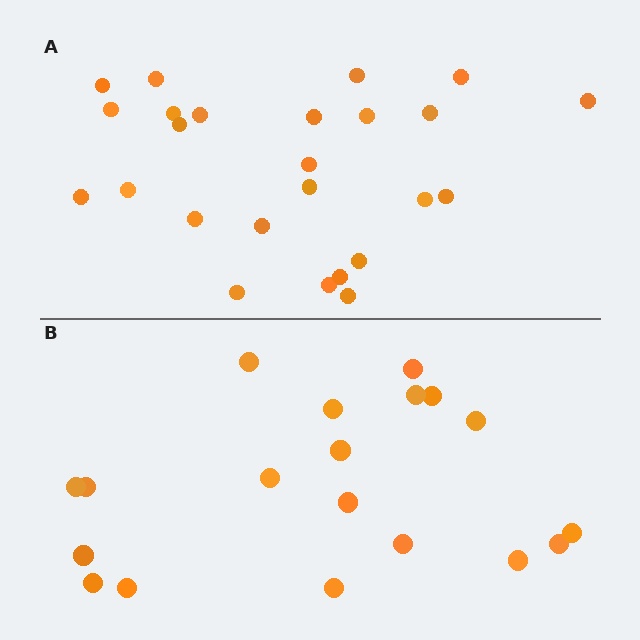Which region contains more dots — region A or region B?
Region A (the top region) has more dots.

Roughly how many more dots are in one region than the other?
Region A has about 6 more dots than region B.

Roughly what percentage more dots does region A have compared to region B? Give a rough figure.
About 30% more.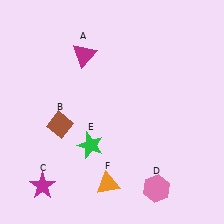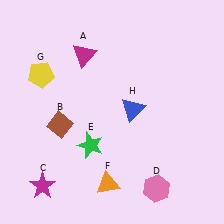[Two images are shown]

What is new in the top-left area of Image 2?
A yellow pentagon (G) was added in the top-left area of Image 2.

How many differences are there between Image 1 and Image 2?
There are 2 differences between the two images.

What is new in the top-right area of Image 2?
A blue triangle (H) was added in the top-right area of Image 2.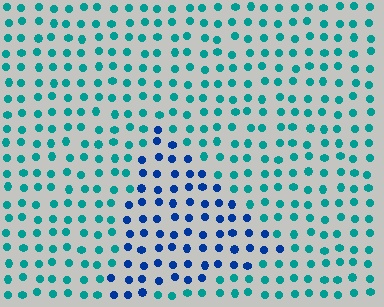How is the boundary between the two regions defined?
The boundary is defined purely by a slight shift in hue (about 43 degrees). Spacing, size, and orientation are identical on both sides.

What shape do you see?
I see a triangle.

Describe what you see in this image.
The image is filled with small teal elements in a uniform arrangement. A triangle-shaped region is visible where the elements are tinted to a slightly different hue, forming a subtle color boundary.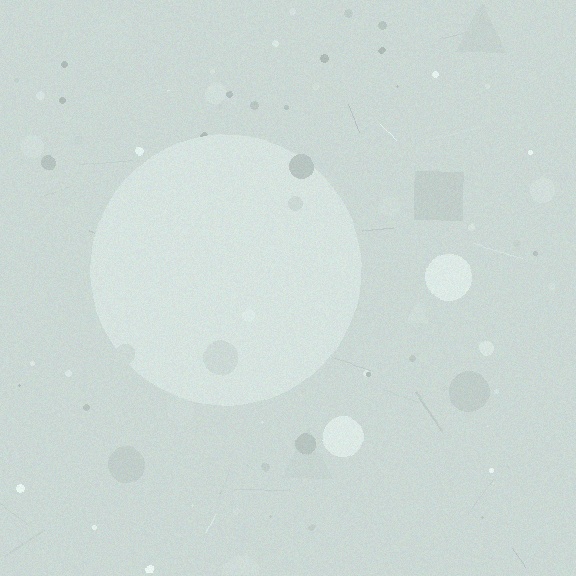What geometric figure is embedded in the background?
A circle is embedded in the background.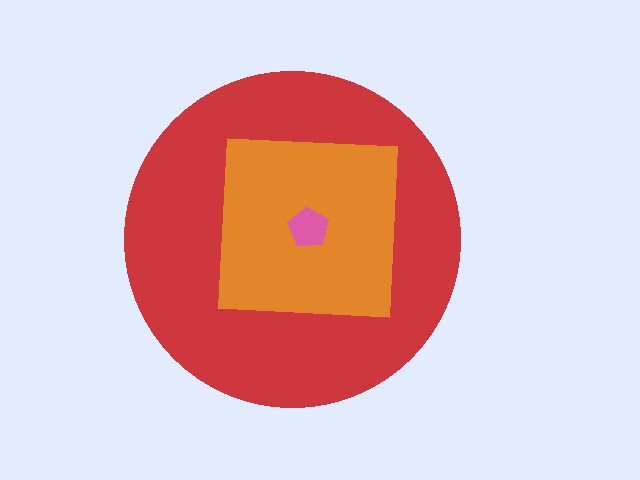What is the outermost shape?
The red circle.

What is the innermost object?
The pink pentagon.